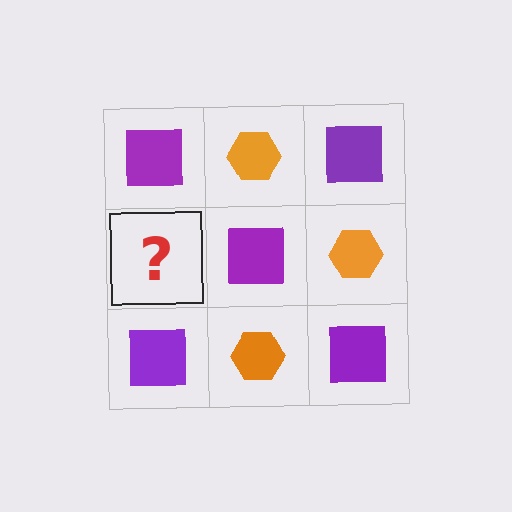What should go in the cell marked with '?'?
The missing cell should contain an orange hexagon.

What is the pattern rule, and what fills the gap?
The rule is that it alternates purple square and orange hexagon in a checkerboard pattern. The gap should be filled with an orange hexagon.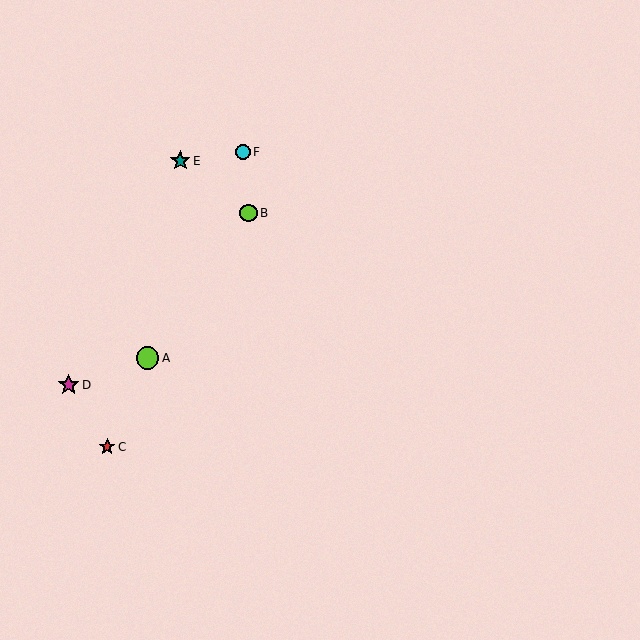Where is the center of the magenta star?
The center of the magenta star is at (69, 385).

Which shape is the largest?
The lime circle (labeled A) is the largest.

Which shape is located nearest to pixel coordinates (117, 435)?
The red star (labeled C) at (107, 447) is nearest to that location.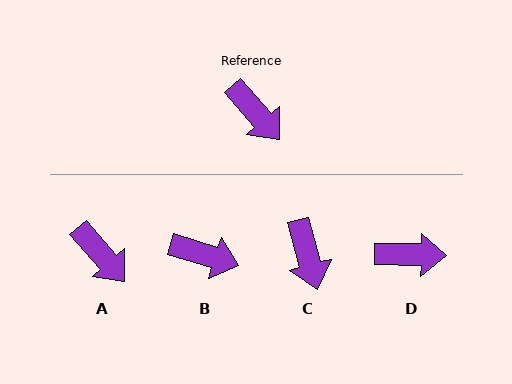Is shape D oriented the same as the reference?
No, it is off by about 48 degrees.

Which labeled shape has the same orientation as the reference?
A.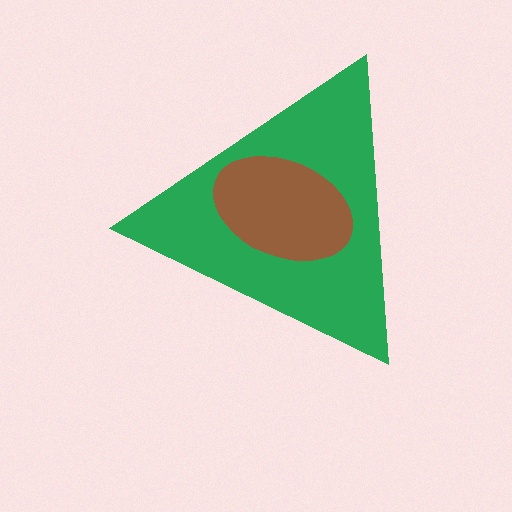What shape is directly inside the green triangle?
The brown ellipse.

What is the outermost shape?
The green triangle.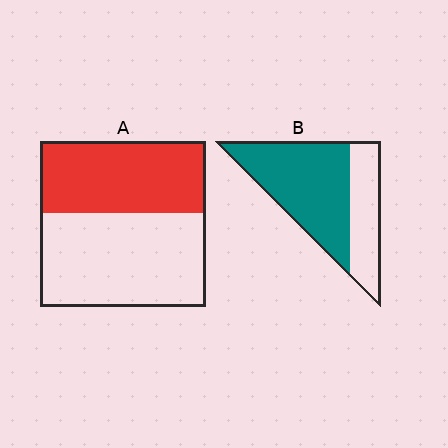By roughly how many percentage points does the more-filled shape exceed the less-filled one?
By roughly 25 percentage points (B over A).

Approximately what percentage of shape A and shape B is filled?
A is approximately 45% and B is approximately 65%.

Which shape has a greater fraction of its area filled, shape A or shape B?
Shape B.